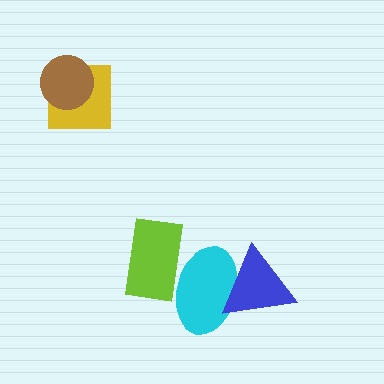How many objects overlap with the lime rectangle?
1 object overlaps with the lime rectangle.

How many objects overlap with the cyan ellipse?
2 objects overlap with the cyan ellipse.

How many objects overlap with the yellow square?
1 object overlaps with the yellow square.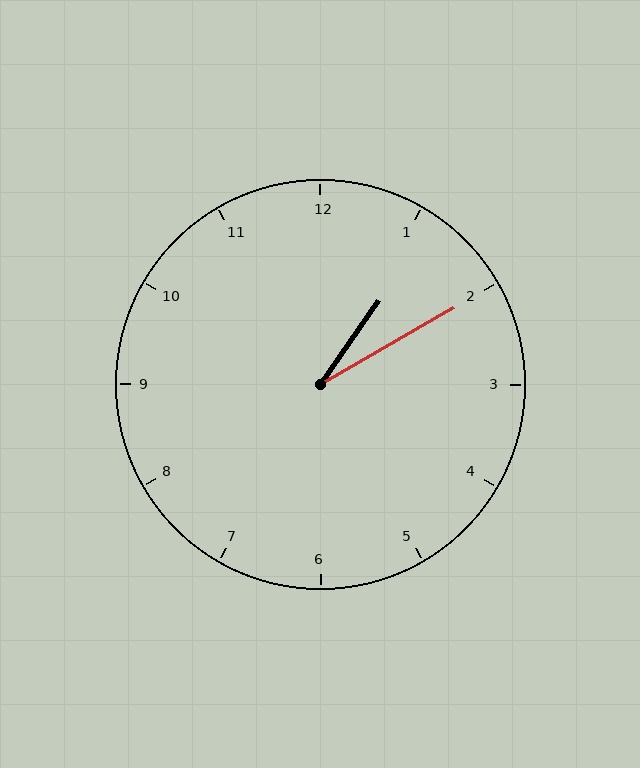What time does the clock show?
1:10.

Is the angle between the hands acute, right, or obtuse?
It is acute.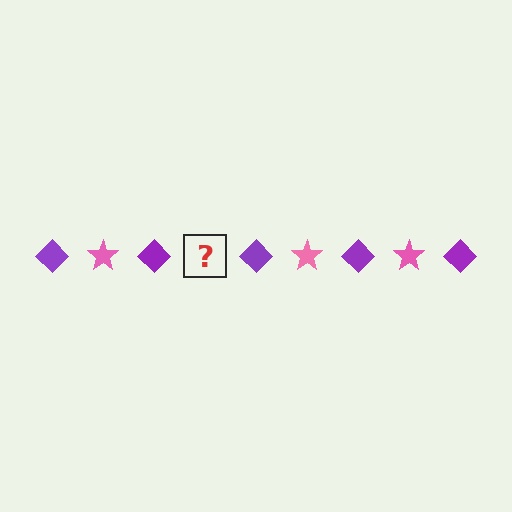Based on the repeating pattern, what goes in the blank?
The blank should be a pink star.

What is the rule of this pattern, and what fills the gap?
The rule is that the pattern alternates between purple diamond and pink star. The gap should be filled with a pink star.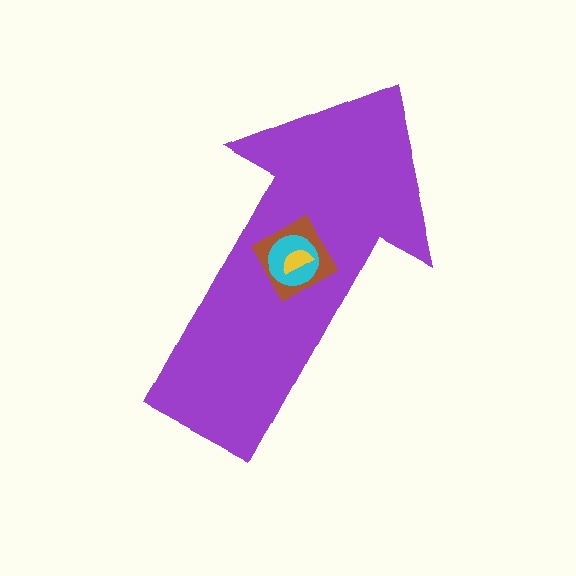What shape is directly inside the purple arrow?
The brown diamond.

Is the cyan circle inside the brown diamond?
Yes.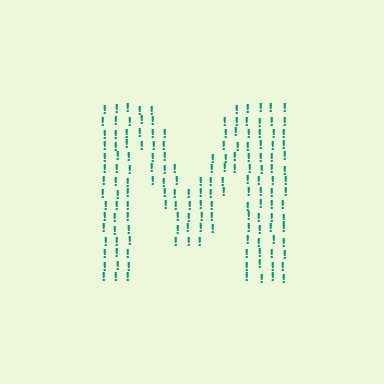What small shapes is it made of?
It is made of small exclamation marks.